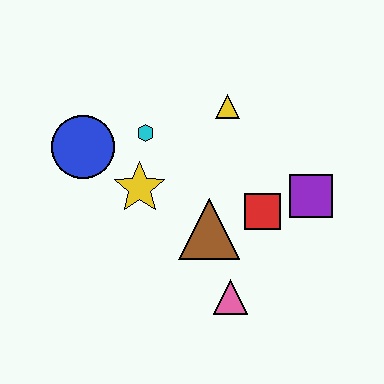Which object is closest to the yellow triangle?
The cyan hexagon is closest to the yellow triangle.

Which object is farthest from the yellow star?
The purple square is farthest from the yellow star.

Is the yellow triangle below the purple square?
No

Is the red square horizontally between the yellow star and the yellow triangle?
No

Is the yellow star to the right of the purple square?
No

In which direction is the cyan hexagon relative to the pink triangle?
The cyan hexagon is above the pink triangle.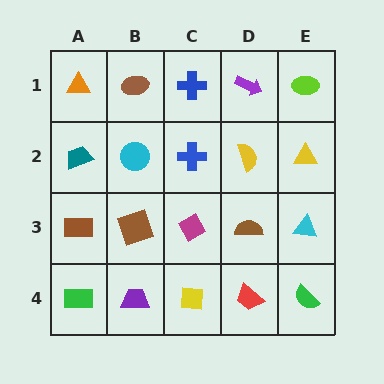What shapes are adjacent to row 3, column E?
A yellow triangle (row 2, column E), a green semicircle (row 4, column E), a brown semicircle (row 3, column D).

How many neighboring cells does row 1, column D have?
3.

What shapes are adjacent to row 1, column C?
A blue cross (row 2, column C), a brown ellipse (row 1, column B), a purple arrow (row 1, column D).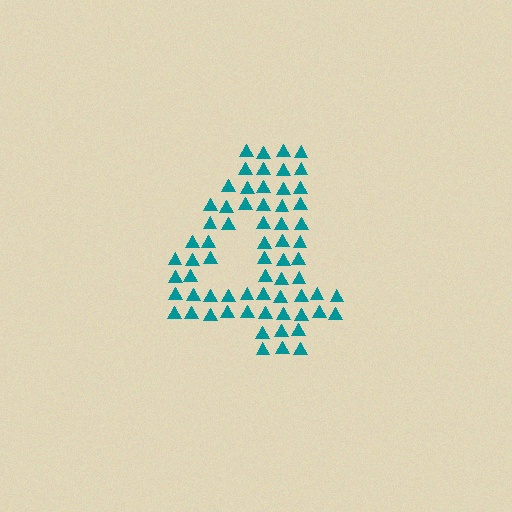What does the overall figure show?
The overall figure shows the digit 4.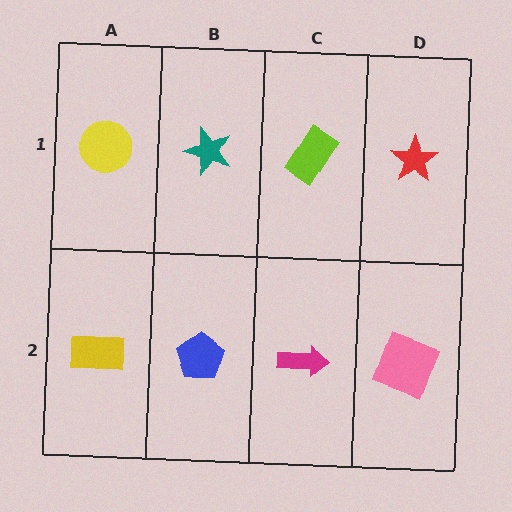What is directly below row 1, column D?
A pink square.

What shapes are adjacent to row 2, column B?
A teal star (row 1, column B), a yellow rectangle (row 2, column A), a magenta arrow (row 2, column C).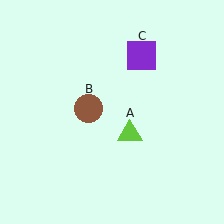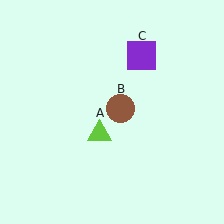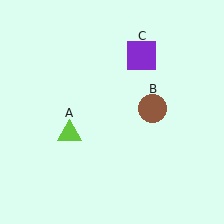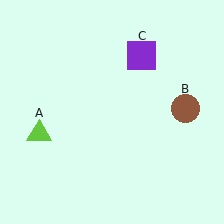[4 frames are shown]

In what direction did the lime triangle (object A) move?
The lime triangle (object A) moved left.